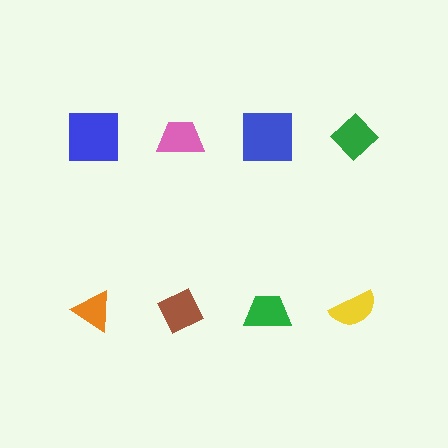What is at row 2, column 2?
A brown diamond.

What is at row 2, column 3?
A green trapezoid.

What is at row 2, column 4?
A yellow semicircle.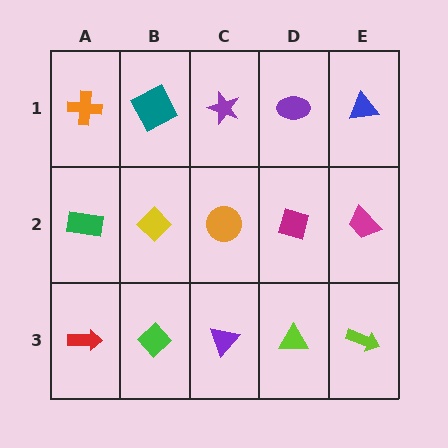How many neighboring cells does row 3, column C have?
3.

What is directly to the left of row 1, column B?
An orange cross.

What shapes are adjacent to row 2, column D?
A purple ellipse (row 1, column D), a lime triangle (row 3, column D), an orange circle (row 2, column C), a magenta trapezoid (row 2, column E).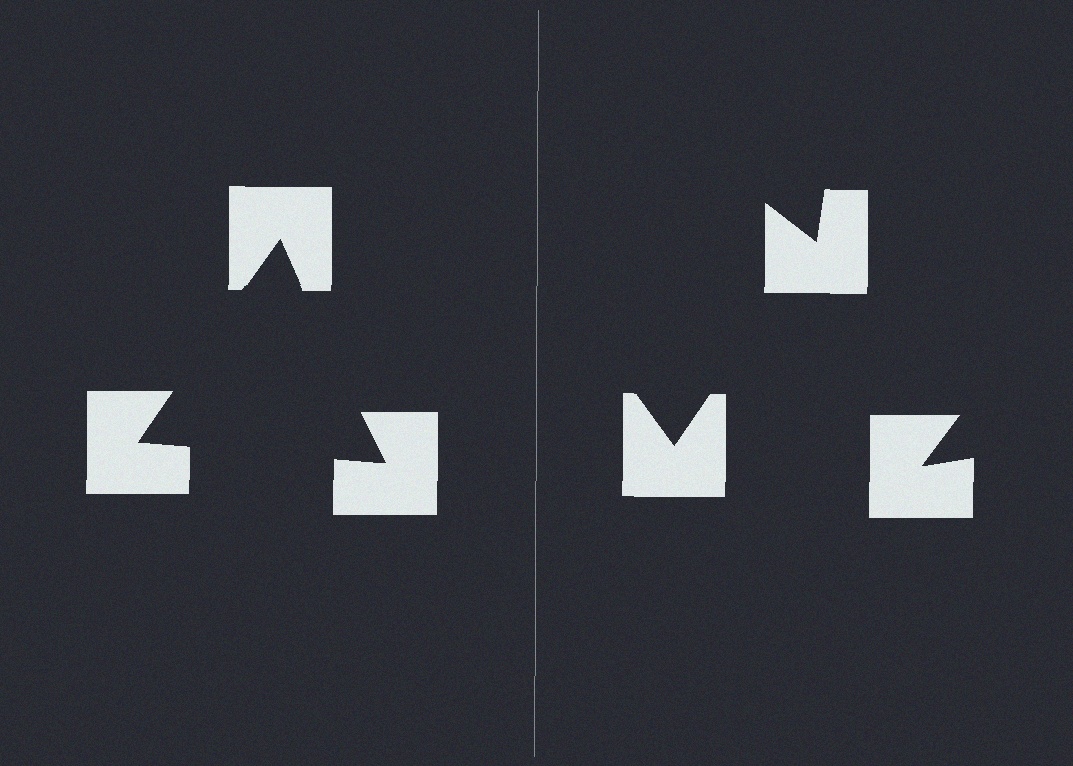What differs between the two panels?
The notched squares are positioned identically on both sides; only the wedge orientations differ. On the left they align to a triangle; on the right they are misaligned.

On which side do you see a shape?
An illusory triangle appears on the left side. On the right side the wedge cuts are rotated, so no coherent shape forms.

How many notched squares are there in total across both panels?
6 — 3 on each side.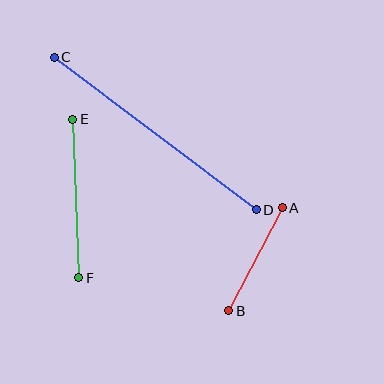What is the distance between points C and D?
The distance is approximately 253 pixels.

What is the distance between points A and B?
The distance is approximately 116 pixels.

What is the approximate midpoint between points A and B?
The midpoint is at approximately (255, 259) pixels.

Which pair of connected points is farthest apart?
Points C and D are farthest apart.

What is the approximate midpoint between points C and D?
The midpoint is at approximately (155, 134) pixels.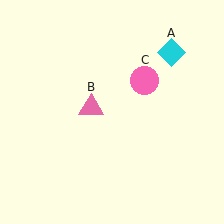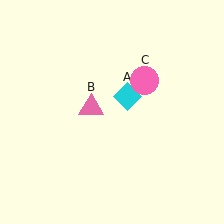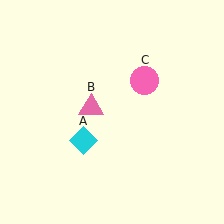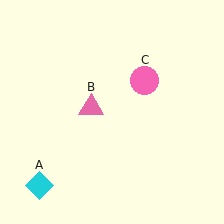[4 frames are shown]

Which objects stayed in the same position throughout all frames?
Pink triangle (object B) and pink circle (object C) remained stationary.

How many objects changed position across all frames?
1 object changed position: cyan diamond (object A).